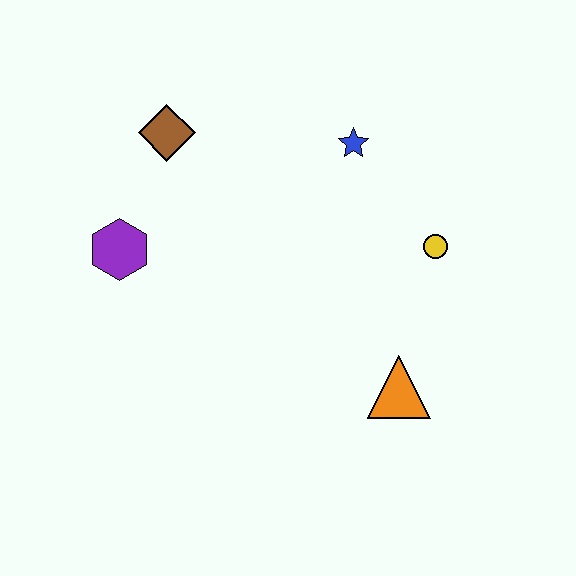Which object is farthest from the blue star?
The purple hexagon is farthest from the blue star.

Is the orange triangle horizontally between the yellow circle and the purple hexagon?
Yes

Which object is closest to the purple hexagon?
The brown diamond is closest to the purple hexagon.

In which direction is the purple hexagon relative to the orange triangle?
The purple hexagon is to the left of the orange triangle.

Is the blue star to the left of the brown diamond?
No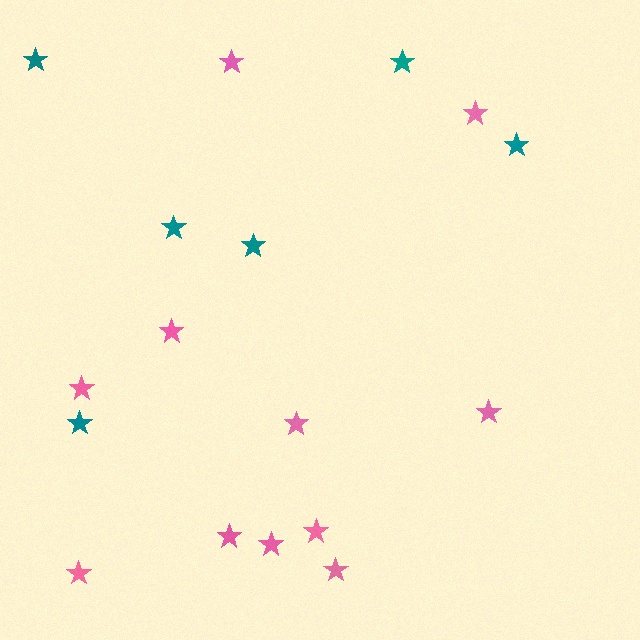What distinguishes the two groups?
There are 2 groups: one group of pink stars (11) and one group of teal stars (6).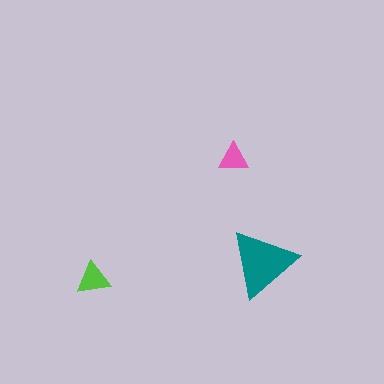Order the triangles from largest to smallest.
the teal one, the lime one, the pink one.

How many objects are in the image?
There are 3 objects in the image.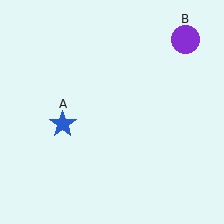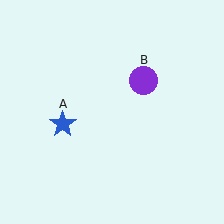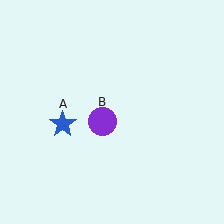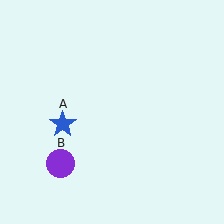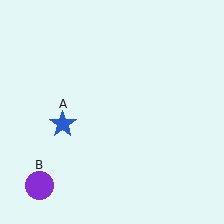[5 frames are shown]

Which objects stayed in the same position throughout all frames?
Blue star (object A) remained stationary.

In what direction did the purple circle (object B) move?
The purple circle (object B) moved down and to the left.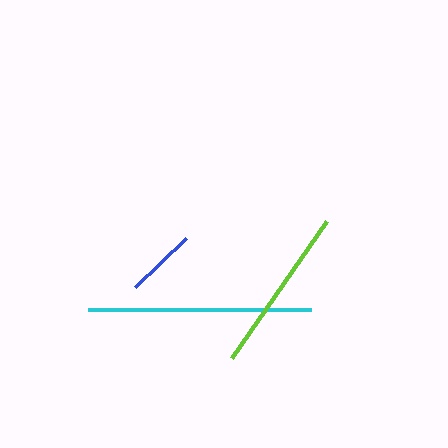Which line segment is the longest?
The cyan line is the longest at approximately 223 pixels.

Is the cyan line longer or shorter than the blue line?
The cyan line is longer than the blue line.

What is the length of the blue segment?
The blue segment is approximately 70 pixels long.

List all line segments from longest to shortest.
From longest to shortest: cyan, lime, blue.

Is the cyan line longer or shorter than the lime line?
The cyan line is longer than the lime line.